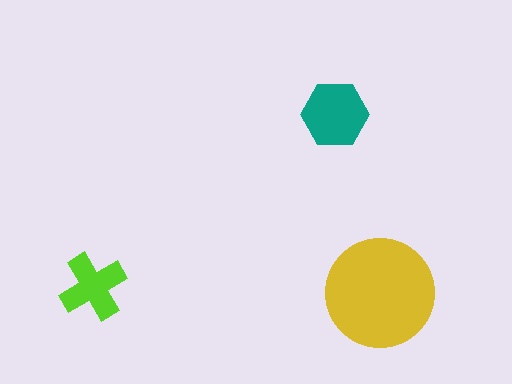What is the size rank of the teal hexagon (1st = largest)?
2nd.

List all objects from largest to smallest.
The yellow circle, the teal hexagon, the lime cross.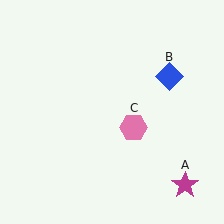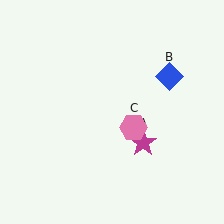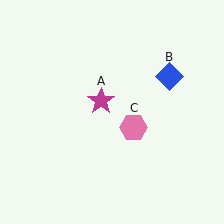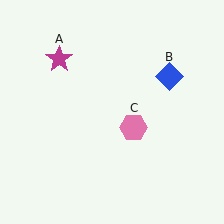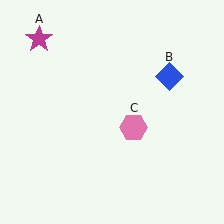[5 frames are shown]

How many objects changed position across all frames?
1 object changed position: magenta star (object A).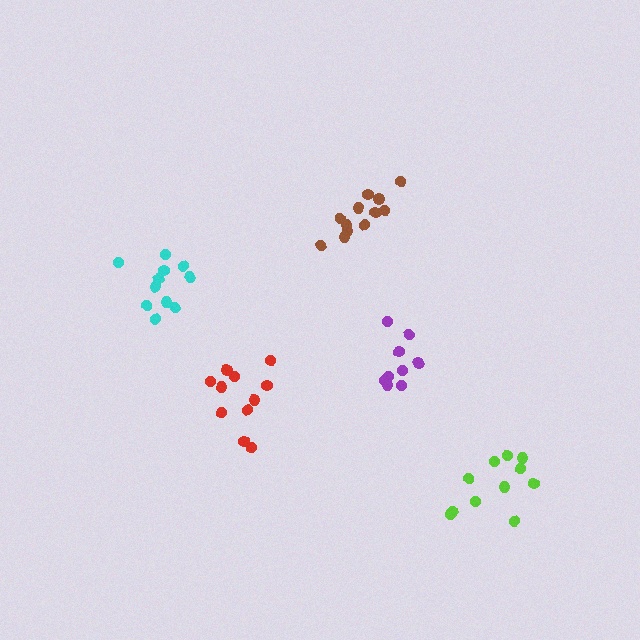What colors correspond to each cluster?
The clusters are colored: red, lime, purple, cyan, brown.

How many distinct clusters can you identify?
There are 5 distinct clusters.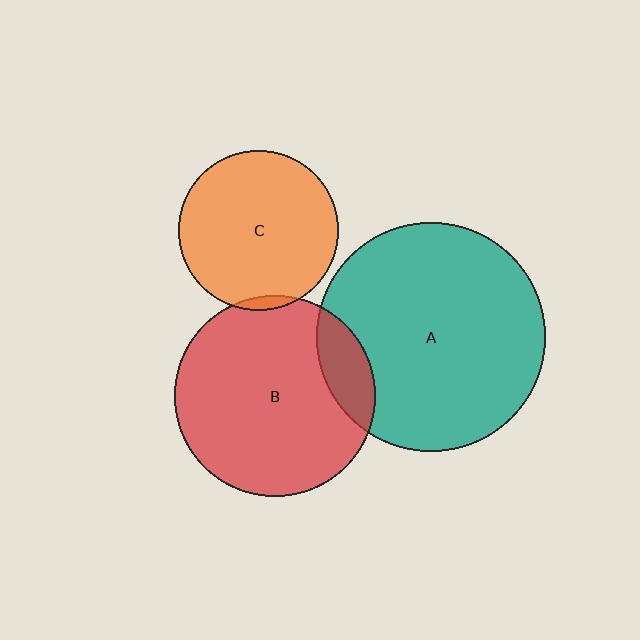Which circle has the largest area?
Circle A (teal).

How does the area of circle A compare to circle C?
Approximately 2.1 times.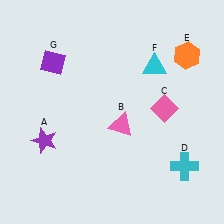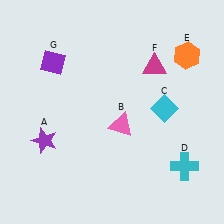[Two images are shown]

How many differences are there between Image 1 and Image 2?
There are 2 differences between the two images.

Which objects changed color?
C changed from pink to cyan. F changed from cyan to magenta.